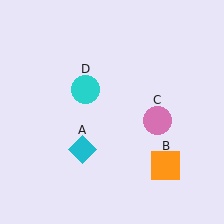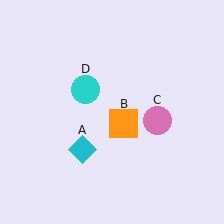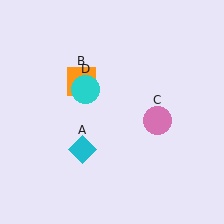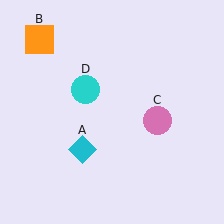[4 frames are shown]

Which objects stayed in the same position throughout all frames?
Cyan diamond (object A) and pink circle (object C) and cyan circle (object D) remained stationary.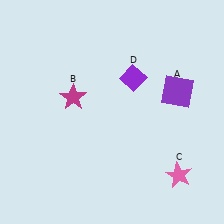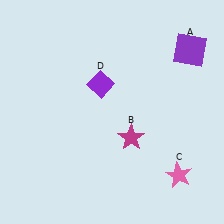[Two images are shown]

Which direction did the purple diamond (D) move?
The purple diamond (D) moved left.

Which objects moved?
The objects that moved are: the purple square (A), the magenta star (B), the purple diamond (D).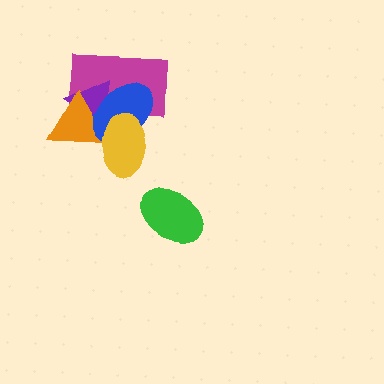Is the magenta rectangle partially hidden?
Yes, it is partially covered by another shape.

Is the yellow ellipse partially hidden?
No, no other shape covers it.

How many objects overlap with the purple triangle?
4 objects overlap with the purple triangle.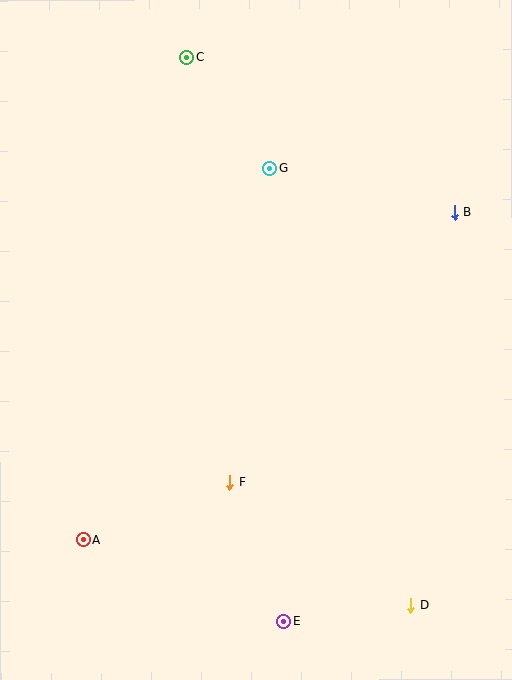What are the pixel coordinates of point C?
Point C is at (186, 58).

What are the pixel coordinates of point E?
Point E is at (284, 621).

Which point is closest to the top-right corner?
Point B is closest to the top-right corner.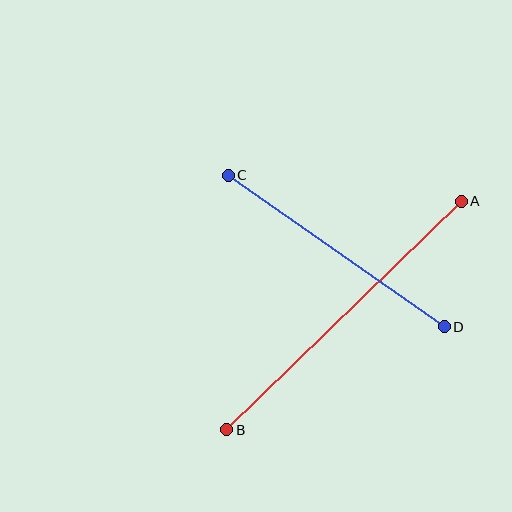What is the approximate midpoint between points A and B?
The midpoint is at approximately (344, 315) pixels.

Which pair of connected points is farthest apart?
Points A and B are farthest apart.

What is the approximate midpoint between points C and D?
The midpoint is at approximately (336, 251) pixels.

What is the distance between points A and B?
The distance is approximately 327 pixels.